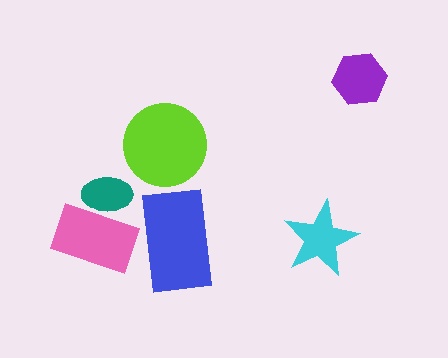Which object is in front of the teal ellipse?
The pink rectangle is in front of the teal ellipse.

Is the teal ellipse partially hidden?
Yes, it is partially covered by another shape.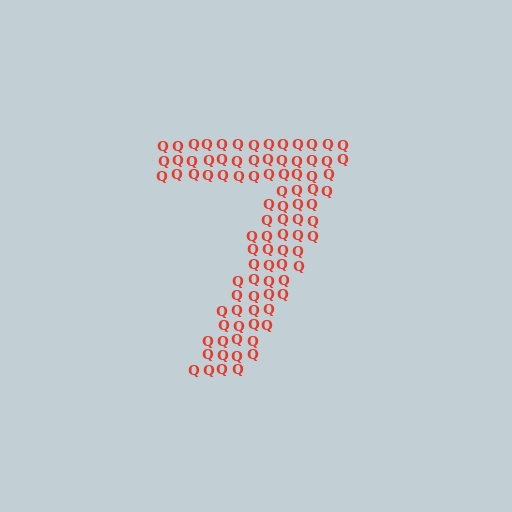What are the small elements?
The small elements are letter Q's.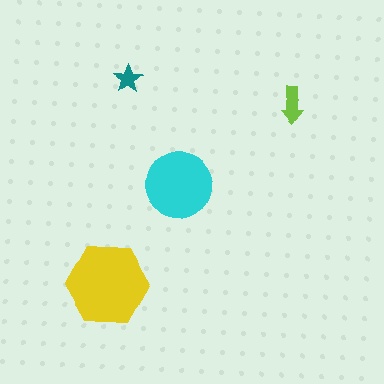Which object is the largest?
The yellow hexagon.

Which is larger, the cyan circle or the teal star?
The cyan circle.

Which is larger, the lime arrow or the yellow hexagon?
The yellow hexagon.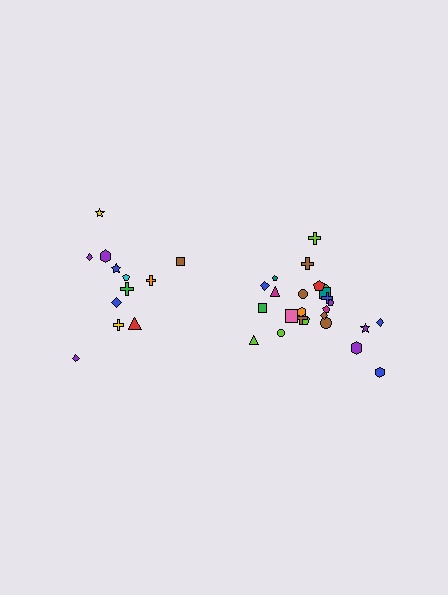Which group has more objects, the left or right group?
The right group.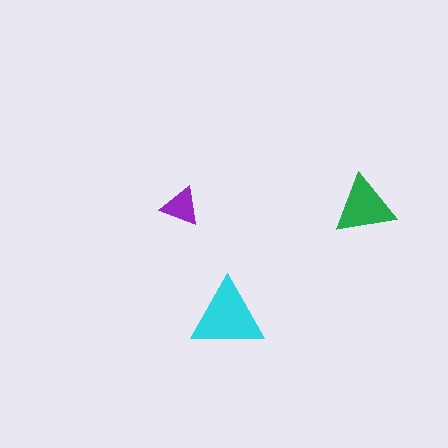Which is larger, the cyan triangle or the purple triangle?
The cyan one.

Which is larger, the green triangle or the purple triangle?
The green one.